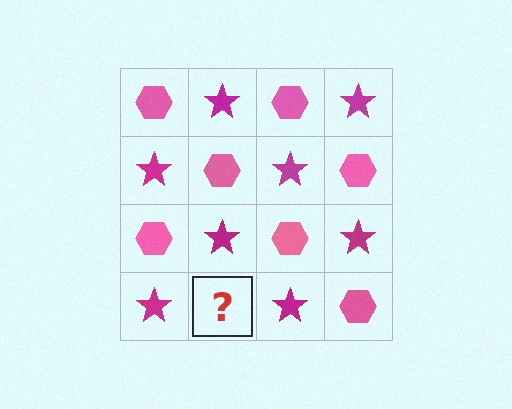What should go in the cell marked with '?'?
The missing cell should contain a pink hexagon.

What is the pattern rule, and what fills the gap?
The rule is that it alternates pink hexagon and magenta star in a checkerboard pattern. The gap should be filled with a pink hexagon.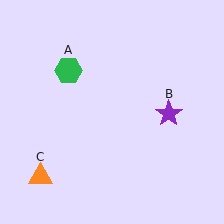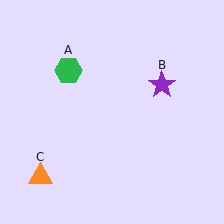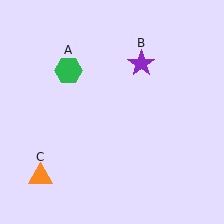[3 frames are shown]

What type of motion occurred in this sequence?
The purple star (object B) rotated counterclockwise around the center of the scene.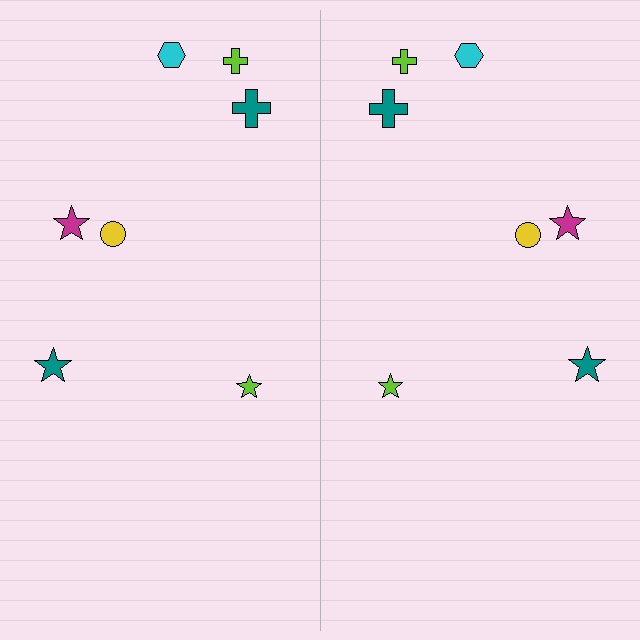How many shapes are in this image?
There are 14 shapes in this image.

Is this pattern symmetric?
Yes, this pattern has bilateral (reflection) symmetry.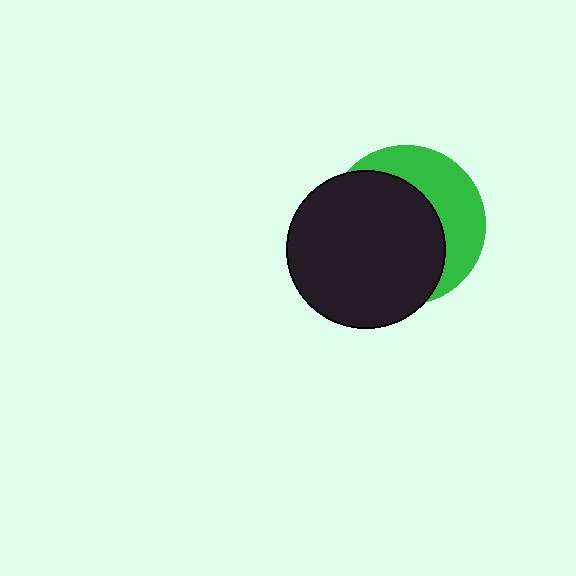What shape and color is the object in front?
The object in front is a black circle.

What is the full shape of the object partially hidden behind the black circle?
The partially hidden object is a green circle.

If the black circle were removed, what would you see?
You would see the complete green circle.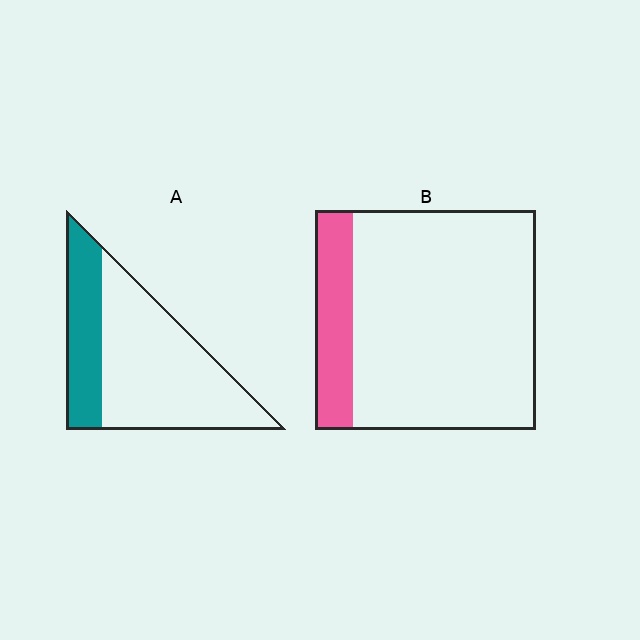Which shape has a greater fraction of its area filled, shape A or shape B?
Shape A.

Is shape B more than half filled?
No.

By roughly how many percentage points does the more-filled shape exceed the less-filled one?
By roughly 15 percentage points (A over B).